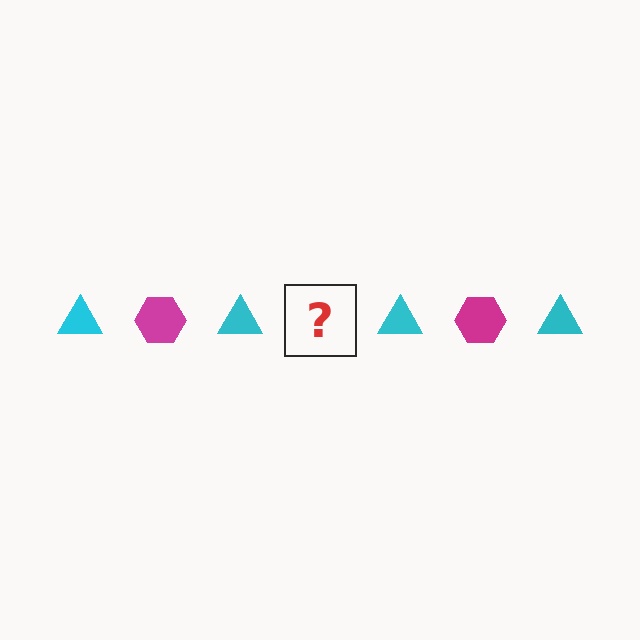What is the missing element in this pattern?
The missing element is a magenta hexagon.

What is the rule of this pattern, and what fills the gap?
The rule is that the pattern alternates between cyan triangle and magenta hexagon. The gap should be filled with a magenta hexagon.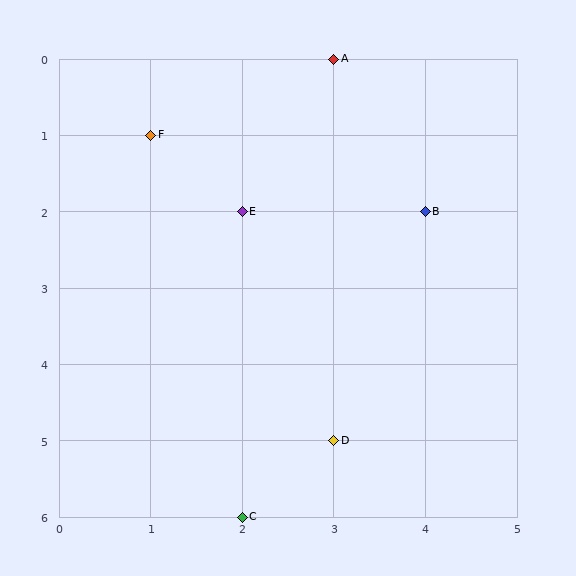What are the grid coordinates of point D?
Point D is at grid coordinates (3, 5).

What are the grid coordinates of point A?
Point A is at grid coordinates (3, 0).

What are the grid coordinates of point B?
Point B is at grid coordinates (4, 2).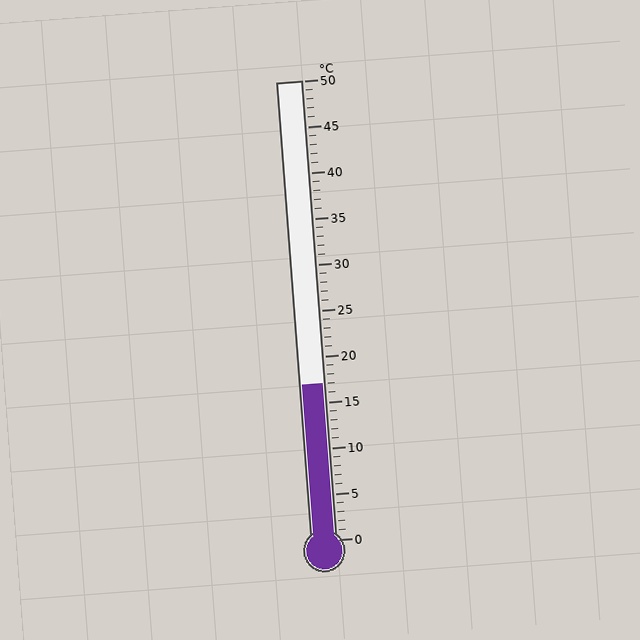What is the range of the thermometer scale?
The thermometer scale ranges from 0°C to 50°C.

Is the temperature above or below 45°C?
The temperature is below 45°C.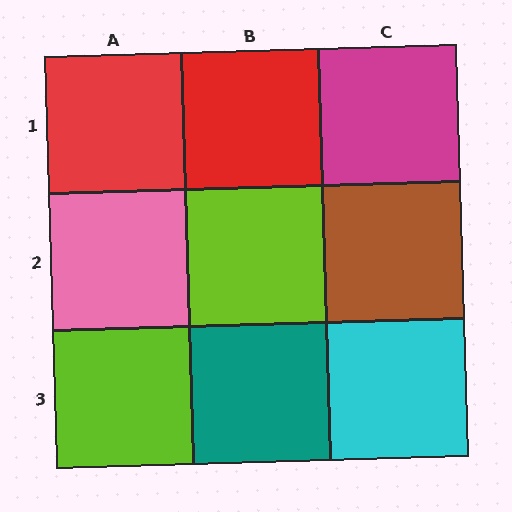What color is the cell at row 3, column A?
Lime.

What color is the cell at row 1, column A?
Red.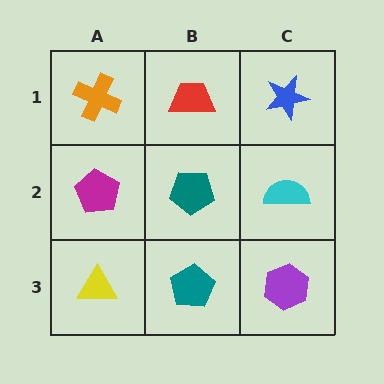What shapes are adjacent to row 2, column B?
A red trapezoid (row 1, column B), a teal pentagon (row 3, column B), a magenta pentagon (row 2, column A), a cyan semicircle (row 2, column C).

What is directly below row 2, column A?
A yellow triangle.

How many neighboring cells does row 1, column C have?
2.